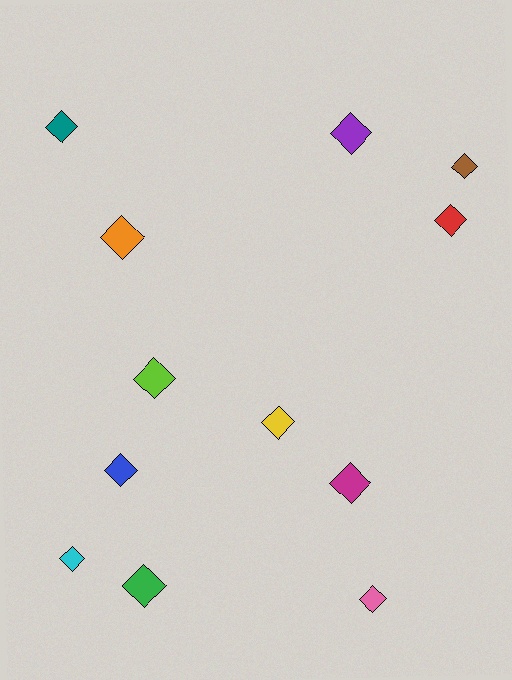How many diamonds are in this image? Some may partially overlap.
There are 12 diamonds.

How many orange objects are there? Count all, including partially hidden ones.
There is 1 orange object.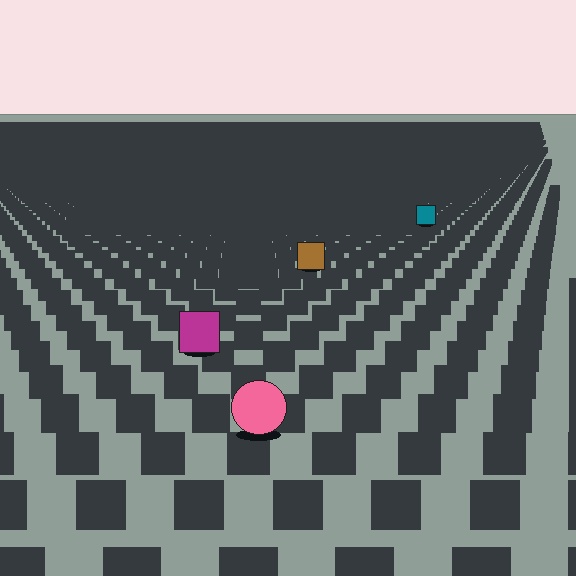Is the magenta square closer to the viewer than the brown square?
Yes. The magenta square is closer — you can tell from the texture gradient: the ground texture is coarser near it.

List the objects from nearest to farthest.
From nearest to farthest: the pink circle, the magenta square, the brown square, the teal square.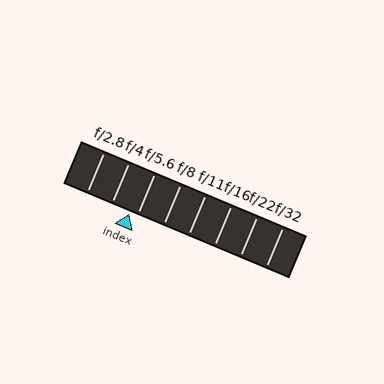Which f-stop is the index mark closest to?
The index mark is closest to f/5.6.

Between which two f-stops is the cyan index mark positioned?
The index mark is between f/4 and f/5.6.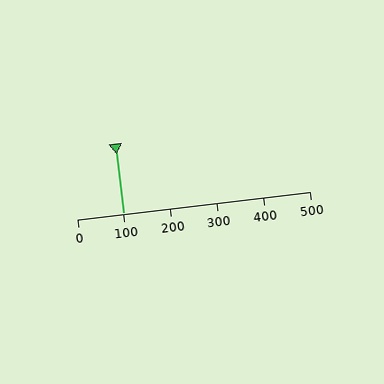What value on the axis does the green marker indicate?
The marker indicates approximately 100.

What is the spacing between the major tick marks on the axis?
The major ticks are spaced 100 apart.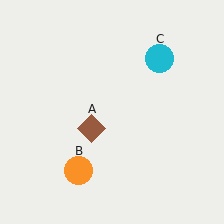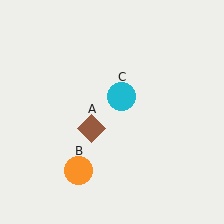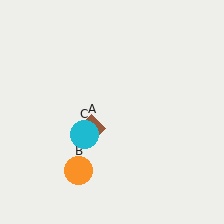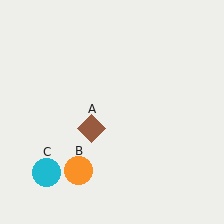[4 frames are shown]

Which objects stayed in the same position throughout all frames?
Brown diamond (object A) and orange circle (object B) remained stationary.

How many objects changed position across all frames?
1 object changed position: cyan circle (object C).